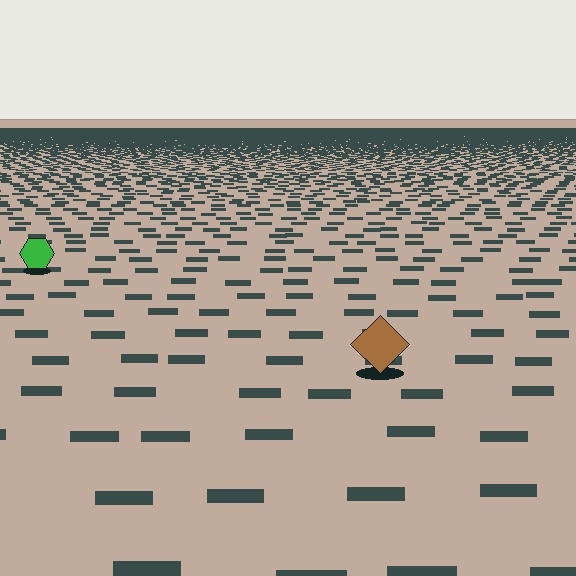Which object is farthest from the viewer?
The green hexagon is farthest from the viewer. It appears smaller and the ground texture around it is denser.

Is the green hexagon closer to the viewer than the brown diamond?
No. The brown diamond is closer — you can tell from the texture gradient: the ground texture is coarser near it.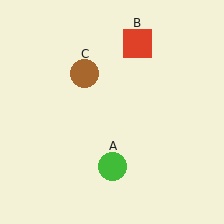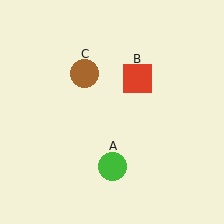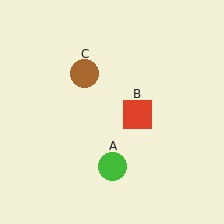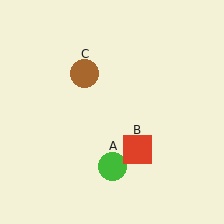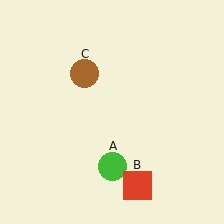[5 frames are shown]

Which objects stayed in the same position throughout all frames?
Green circle (object A) and brown circle (object C) remained stationary.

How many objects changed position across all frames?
1 object changed position: red square (object B).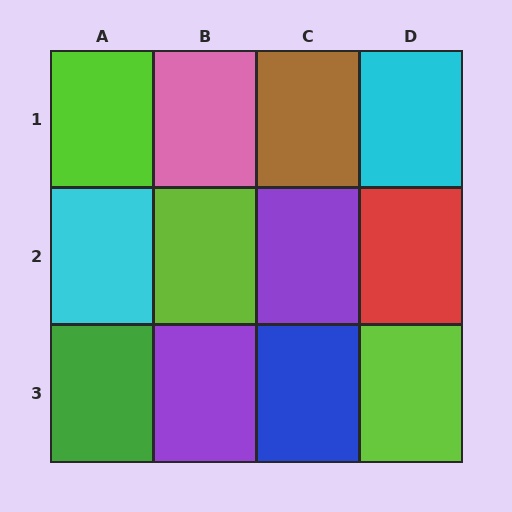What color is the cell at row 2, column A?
Cyan.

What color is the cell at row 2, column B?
Lime.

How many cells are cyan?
2 cells are cyan.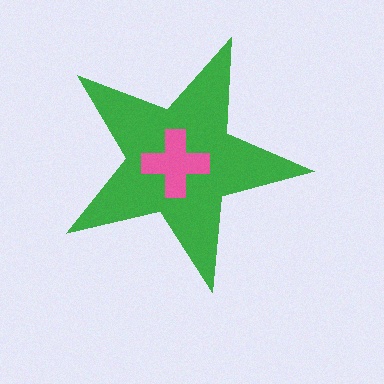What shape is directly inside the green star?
The pink cross.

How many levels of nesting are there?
2.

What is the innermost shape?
The pink cross.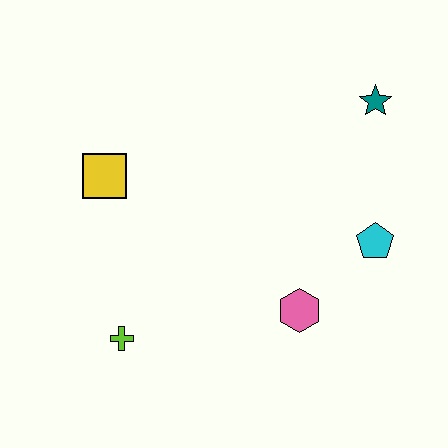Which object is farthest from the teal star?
The lime cross is farthest from the teal star.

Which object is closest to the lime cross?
The yellow square is closest to the lime cross.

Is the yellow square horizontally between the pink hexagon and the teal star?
No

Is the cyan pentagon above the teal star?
No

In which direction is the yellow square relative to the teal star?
The yellow square is to the left of the teal star.